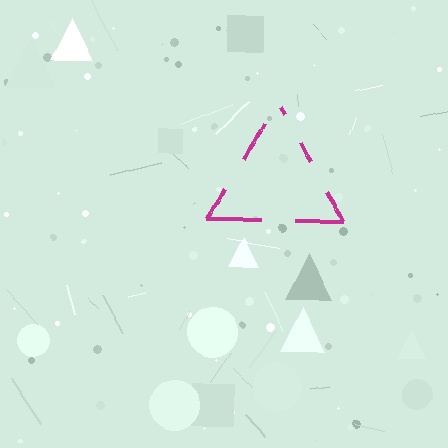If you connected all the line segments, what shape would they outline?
They would outline a triangle.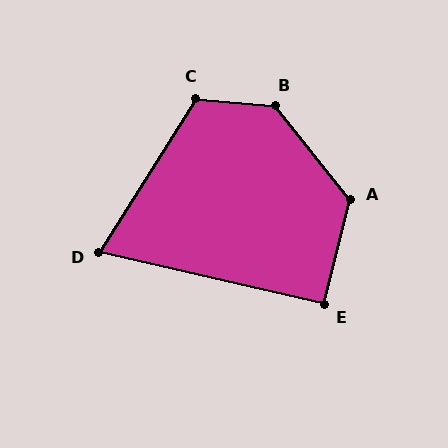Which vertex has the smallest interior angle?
D, at approximately 71 degrees.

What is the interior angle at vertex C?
Approximately 117 degrees (obtuse).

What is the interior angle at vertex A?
Approximately 127 degrees (obtuse).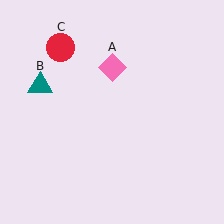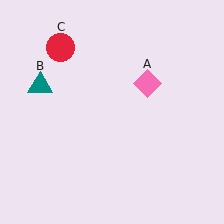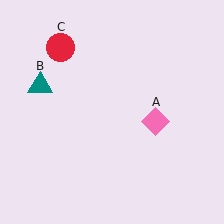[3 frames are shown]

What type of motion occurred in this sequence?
The pink diamond (object A) rotated clockwise around the center of the scene.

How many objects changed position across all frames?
1 object changed position: pink diamond (object A).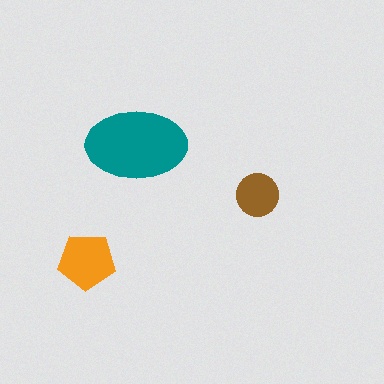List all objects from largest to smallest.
The teal ellipse, the orange pentagon, the brown circle.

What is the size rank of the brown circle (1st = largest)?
3rd.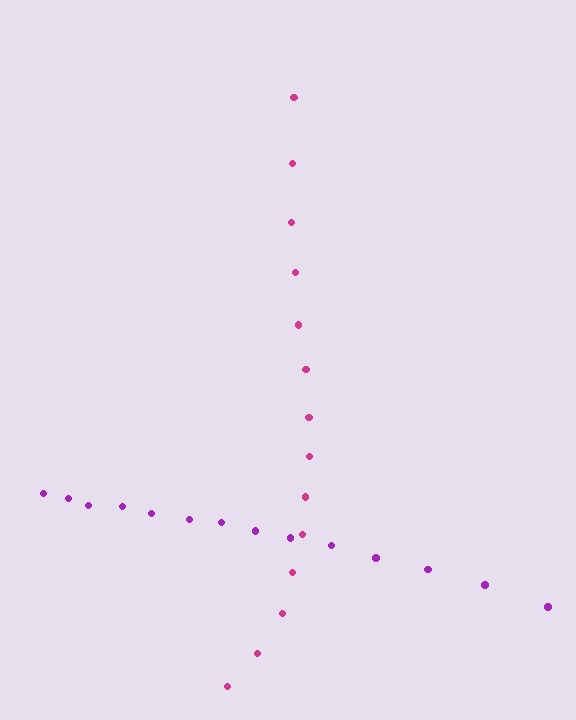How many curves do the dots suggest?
There are 2 distinct paths.